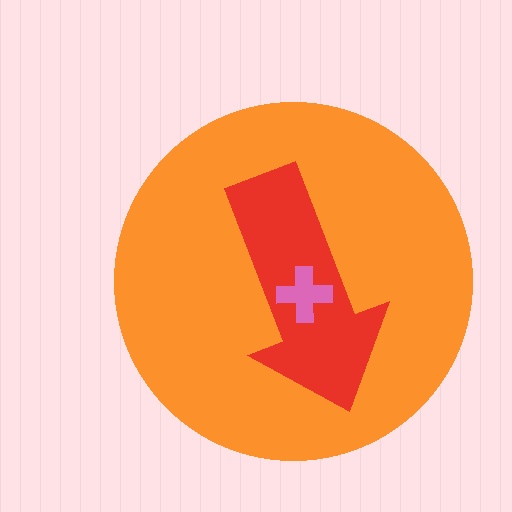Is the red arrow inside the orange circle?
Yes.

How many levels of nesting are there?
3.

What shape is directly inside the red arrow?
The pink cross.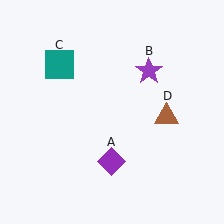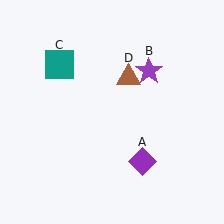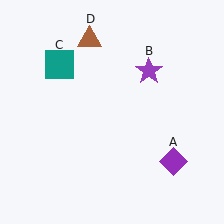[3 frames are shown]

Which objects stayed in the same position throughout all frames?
Purple star (object B) and teal square (object C) remained stationary.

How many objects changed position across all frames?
2 objects changed position: purple diamond (object A), brown triangle (object D).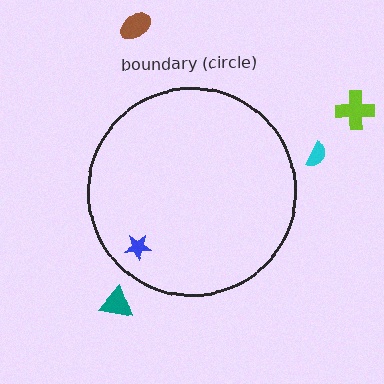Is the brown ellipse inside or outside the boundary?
Outside.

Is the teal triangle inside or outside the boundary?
Outside.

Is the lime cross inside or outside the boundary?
Outside.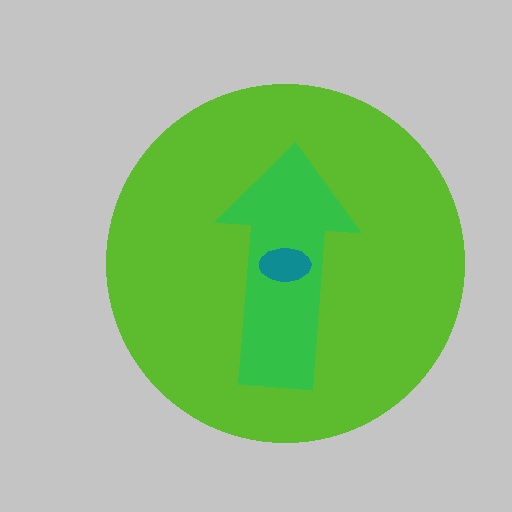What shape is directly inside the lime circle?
The green arrow.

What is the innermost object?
The teal ellipse.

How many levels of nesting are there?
3.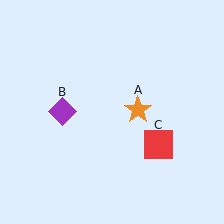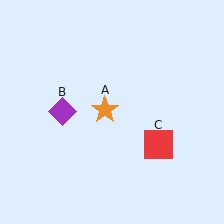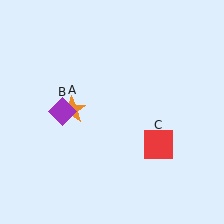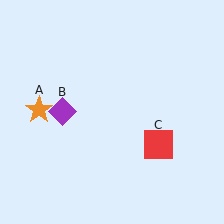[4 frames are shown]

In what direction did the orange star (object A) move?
The orange star (object A) moved left.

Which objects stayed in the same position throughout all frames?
Purple diamond (object B) and red square (object C) remained stationary.